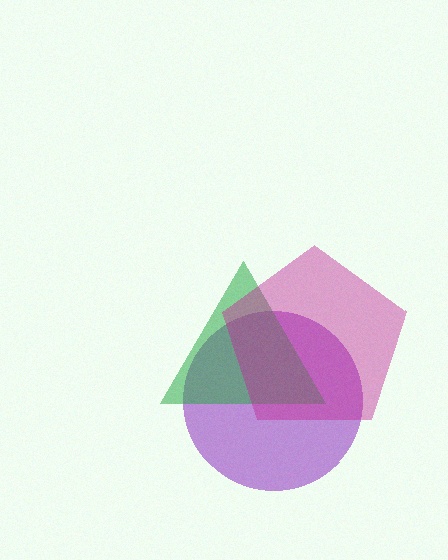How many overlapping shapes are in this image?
There are 3 overlapping shapes in the image.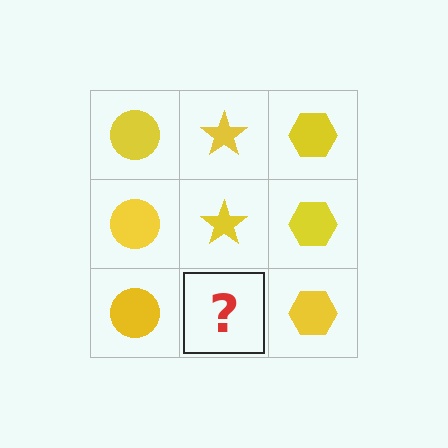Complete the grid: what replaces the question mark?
The question mark should be replaced with a yellow star.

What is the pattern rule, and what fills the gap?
The rule is that each column has a consistent shape. The gap should be filled with a yellow star.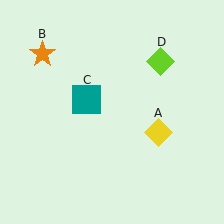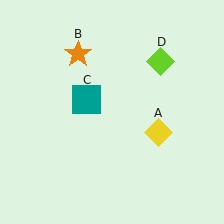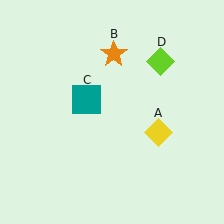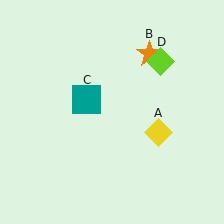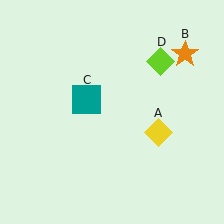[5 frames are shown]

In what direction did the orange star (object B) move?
The orange star (object B) moved right.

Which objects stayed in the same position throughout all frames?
Yellow diamond (object A) and teal square (object C) and lime diamond (object D) remained stationary.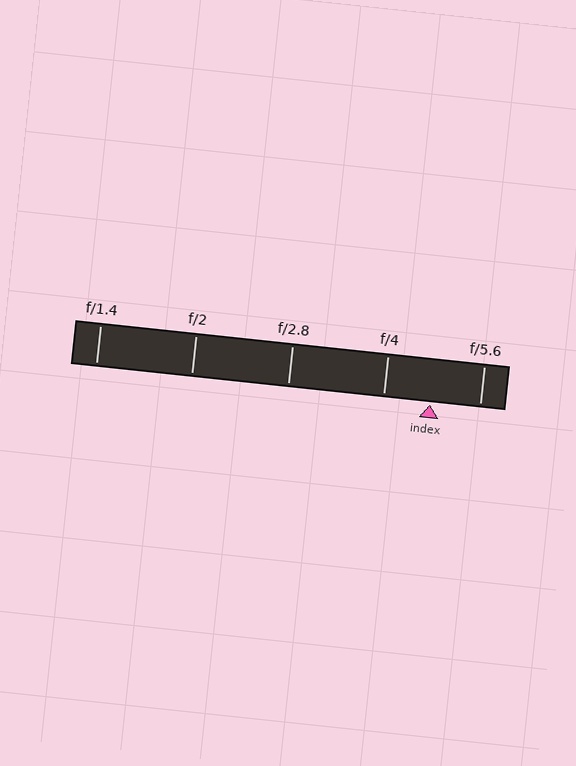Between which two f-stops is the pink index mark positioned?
The index mark is between f/4 and f/5.6.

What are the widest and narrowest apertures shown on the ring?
The widest aperture shown is f/1.4 and the narrowest is f/5.6.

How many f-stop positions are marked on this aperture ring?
There are 5 f-stop positions marked.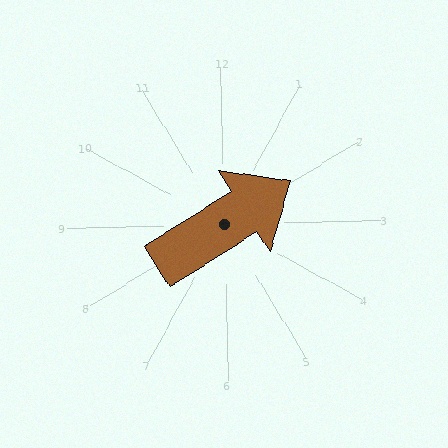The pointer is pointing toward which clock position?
Roughly 2 o'clock.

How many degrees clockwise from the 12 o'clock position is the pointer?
Approximately 59 degrees.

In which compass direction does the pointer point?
Northeast.